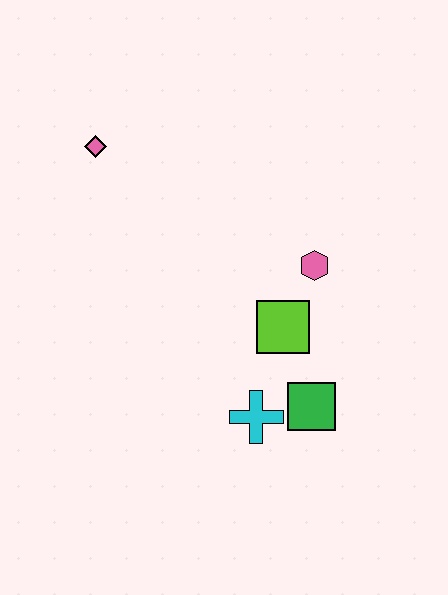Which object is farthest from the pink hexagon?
The pink diamond is farthest from the pink hexagon.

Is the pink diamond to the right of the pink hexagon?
No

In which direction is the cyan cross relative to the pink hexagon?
The cyan cross is below the pink hexagon.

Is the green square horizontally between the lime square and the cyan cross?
No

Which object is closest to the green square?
The cyan cross is closest to the green square.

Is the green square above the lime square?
No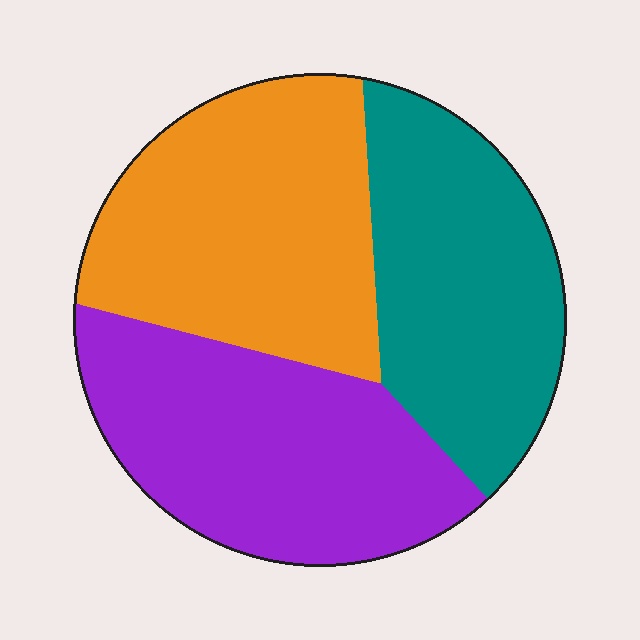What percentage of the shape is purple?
Purple covers roughly 35% of the shape.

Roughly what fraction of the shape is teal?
Teal takes up about one third (1/3) of the shape.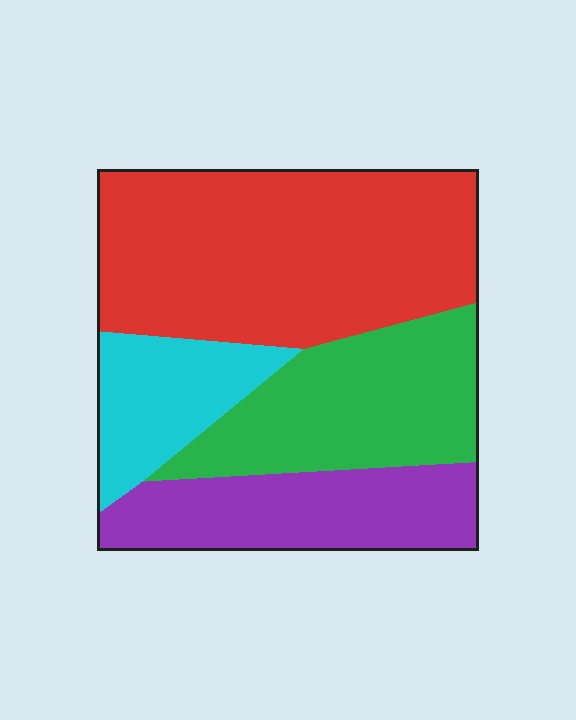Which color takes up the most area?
Red, at roughly 45%.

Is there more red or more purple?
Red.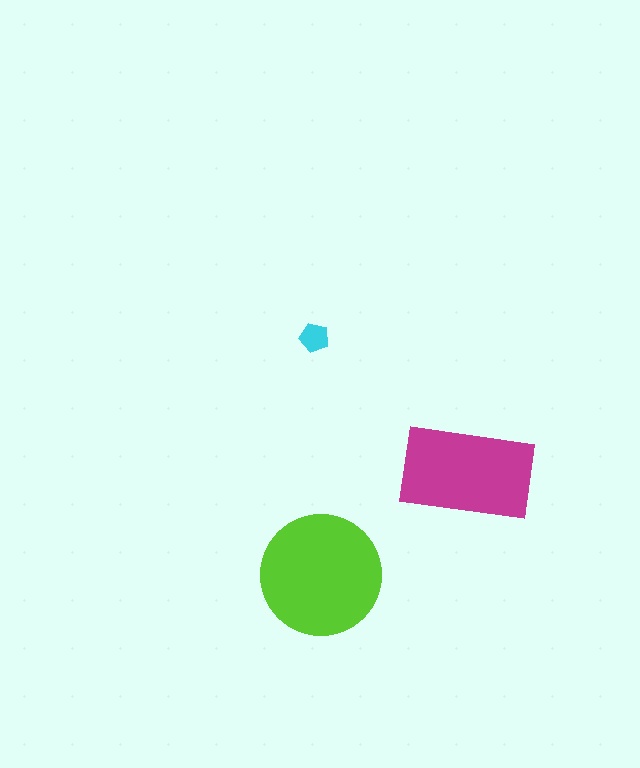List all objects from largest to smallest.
The lime circle, the magenta rectangle, the cyan pentagon.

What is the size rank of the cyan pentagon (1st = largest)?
3rd.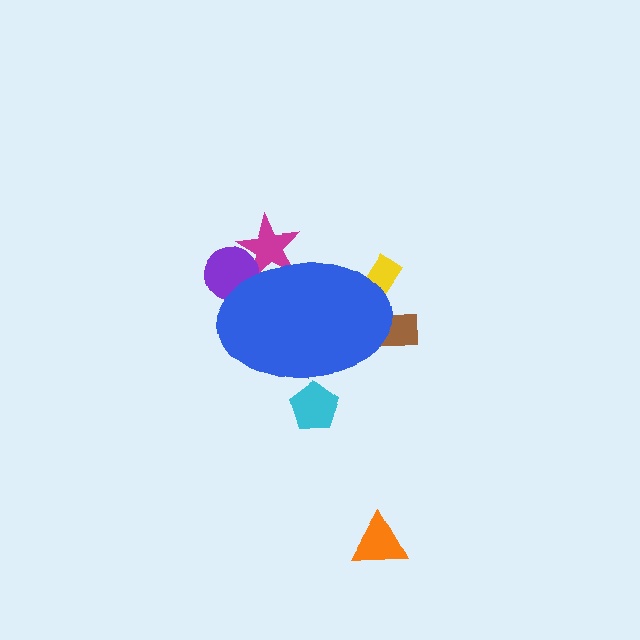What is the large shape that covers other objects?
A blue ellipse.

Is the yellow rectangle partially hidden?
Yes, the yellow rectangle is partially hidden behind the blue ellipse.